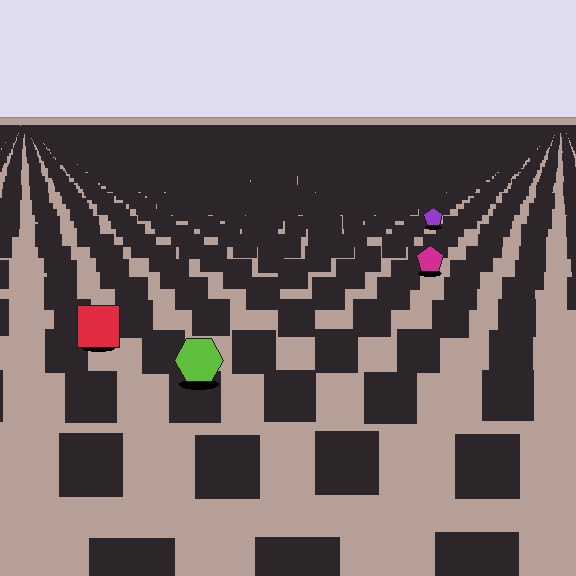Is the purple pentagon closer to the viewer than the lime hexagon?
No. The lime hexagon is closer — you can tell from the texture gradient: the ground texture is coarser near it.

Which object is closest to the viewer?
The lime hexagon is closest. The texture marks near it are larger and more spread out.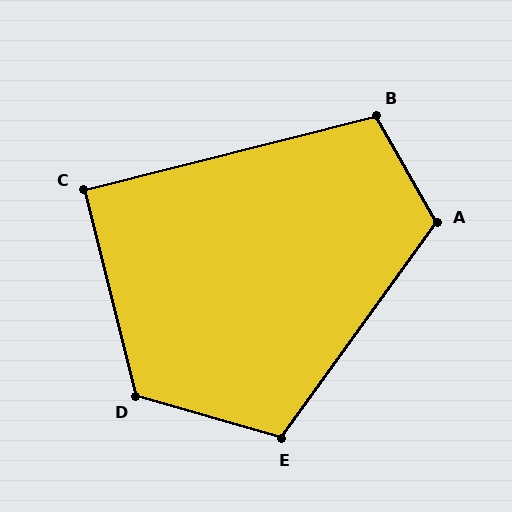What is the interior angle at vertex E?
Approximately 109 degrees (obtuse).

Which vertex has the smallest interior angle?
C, at approximately 90 degrees.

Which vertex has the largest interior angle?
D, at approximately 120 degrees.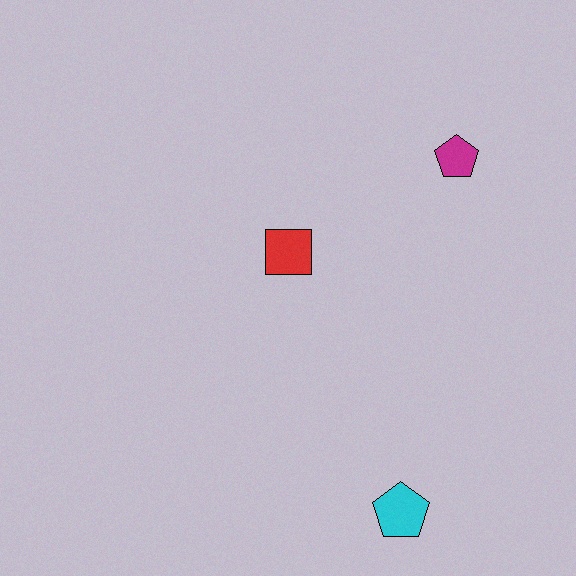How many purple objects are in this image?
There are no purple objects.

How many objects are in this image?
There are 3 objects.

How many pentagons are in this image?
There are 2 pentagons.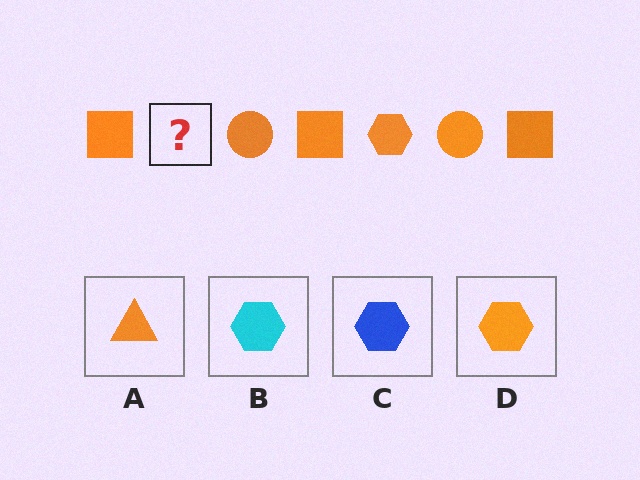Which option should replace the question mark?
Option D.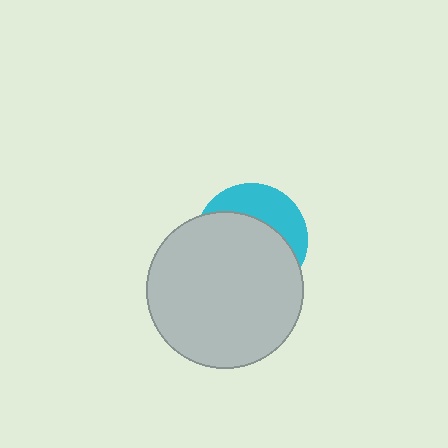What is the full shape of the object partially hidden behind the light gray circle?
The partially hidden object is a cyan circle.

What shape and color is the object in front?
The object in front is a light gray circle.